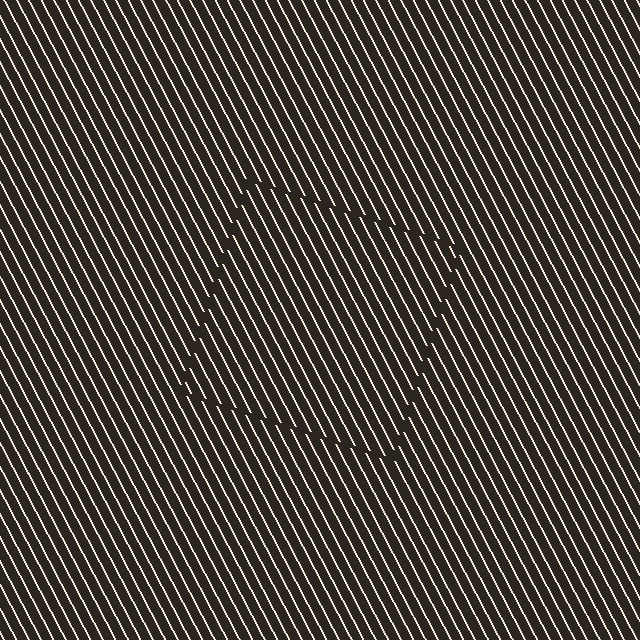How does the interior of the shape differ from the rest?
The interior of the shape contains the same grating, shifted by half a period — the contour is defined by the phase discontinuity where line-ends from the inner and outer gratings abut.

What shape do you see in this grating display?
An illusory square. The interior of the shape contains the same grating, shifted by half a period — the contour is defined by the phase discontinuity where line-ends from the inner and outer gratings abut.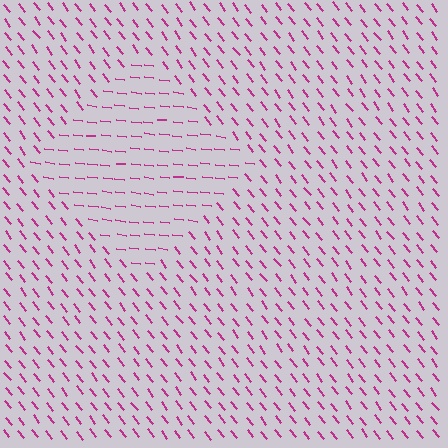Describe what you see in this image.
The image is filled with small magenta line segments. A diamond region in the image has lines oriented differently from the surrounding lines, creating a visible texture boundary.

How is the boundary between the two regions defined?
The boundary is defined purely by a change in line orientation (approximately 45 degrees difference). All lines are the same color and thickness.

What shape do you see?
I see a diamond.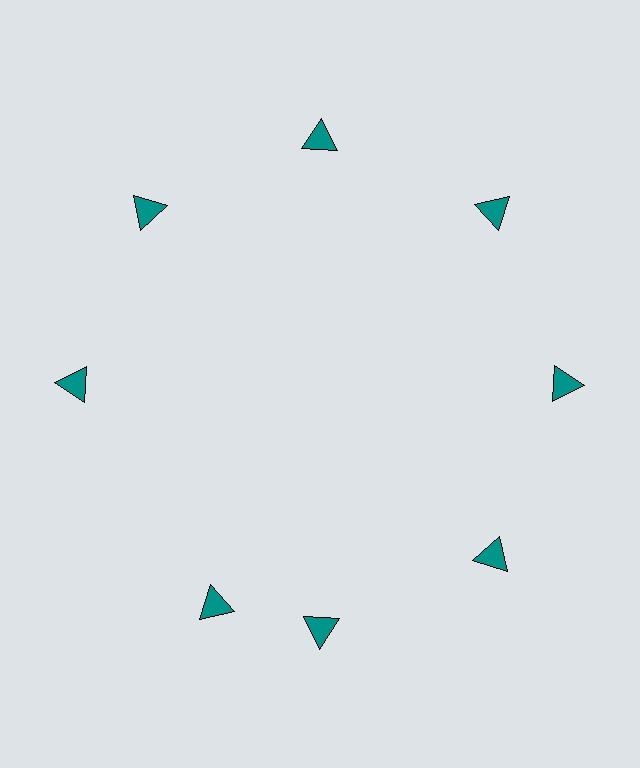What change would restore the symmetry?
The symmetry would be restored by rotating it back into even spacing with its neighbors so that all 8 triangles sit at equal angles and equal distance from the center.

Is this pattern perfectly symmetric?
No. The 8 teal triangles are arranged in a ring, but one element near the 8 o'clock position is rotated out of alignment along the ring, breaking the 8-fold rotational symmetry.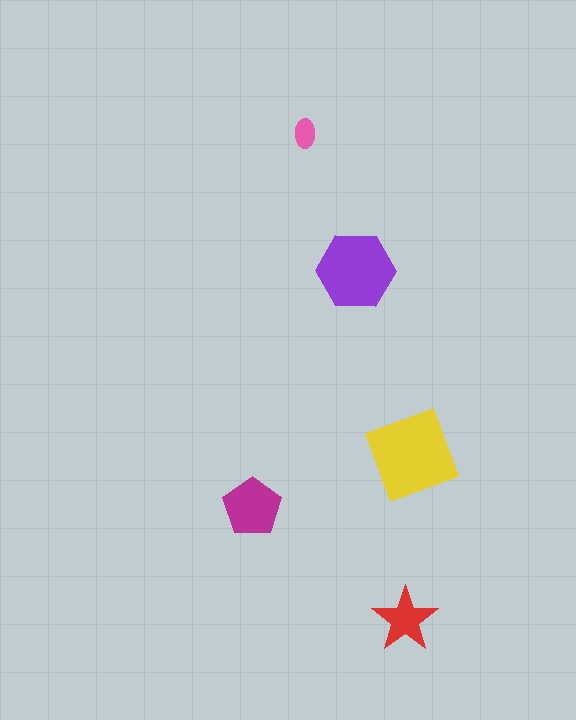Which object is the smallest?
The pink ellipse.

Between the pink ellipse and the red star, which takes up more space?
The red star.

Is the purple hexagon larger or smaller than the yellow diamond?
Smaller.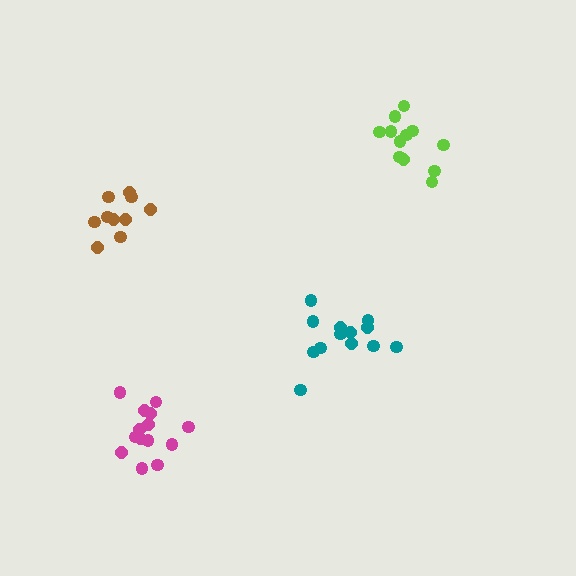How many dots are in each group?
Group 1: 10 dots, Group 2: 13 dots, Group 3: 14 dots, Group 4: 12 dots (49 total).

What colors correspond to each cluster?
The clusters are colored: brown, teal, magenta, lime.